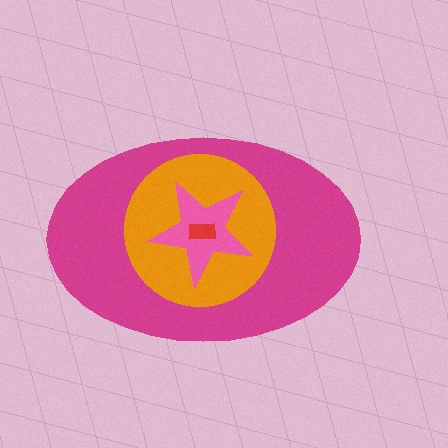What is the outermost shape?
The magenta ellipse.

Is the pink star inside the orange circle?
Yes.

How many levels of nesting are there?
4.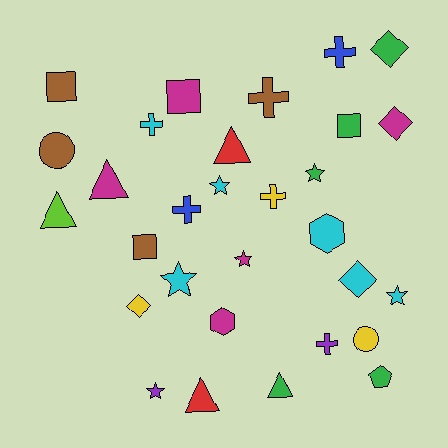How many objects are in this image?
There are 30 objects.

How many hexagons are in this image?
There are 2 hexagons.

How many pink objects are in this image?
There are no pink objects.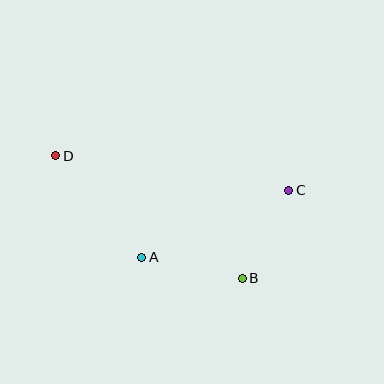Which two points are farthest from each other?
Points C and D are farthest from each other.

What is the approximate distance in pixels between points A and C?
The distance between A and C is approximately 161 pixels.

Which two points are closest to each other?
Points B and C are closest to each other.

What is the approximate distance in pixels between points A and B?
The distance between A and B is approximately 102 pixels.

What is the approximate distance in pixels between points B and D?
The distance between B and D is approximately 223 pixels.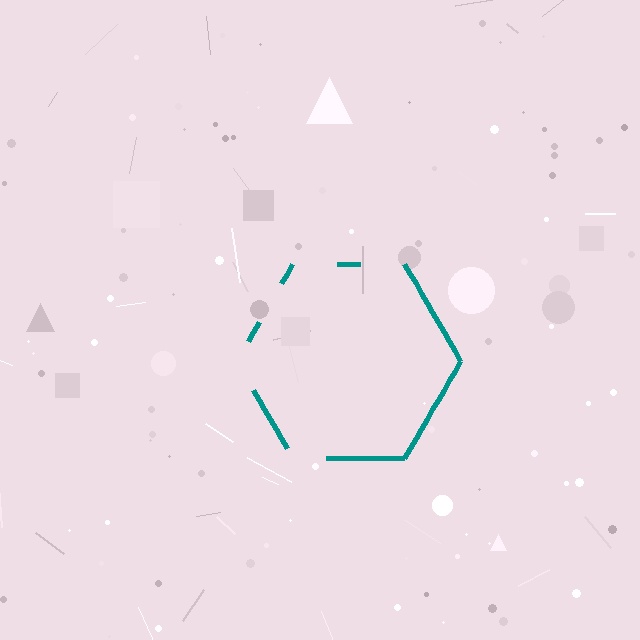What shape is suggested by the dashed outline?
The dashed outline suggests a hexagon.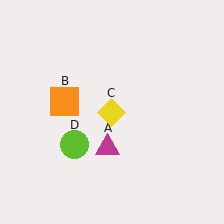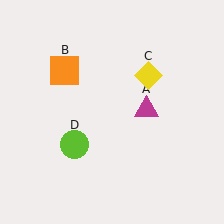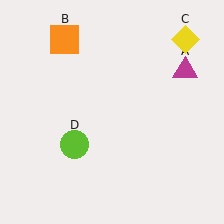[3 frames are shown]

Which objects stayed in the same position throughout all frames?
Lime circle (object D) remained stationary.